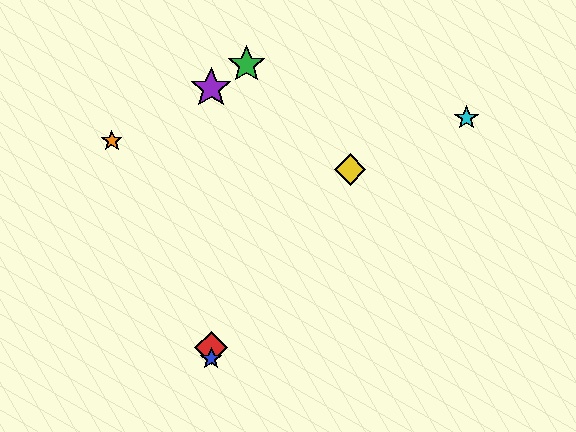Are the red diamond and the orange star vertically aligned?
No, the red diamond is at x≈211 and the orange star is at x≈112.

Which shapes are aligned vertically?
The red diamond, the blue star, the purple star are aligned vertically.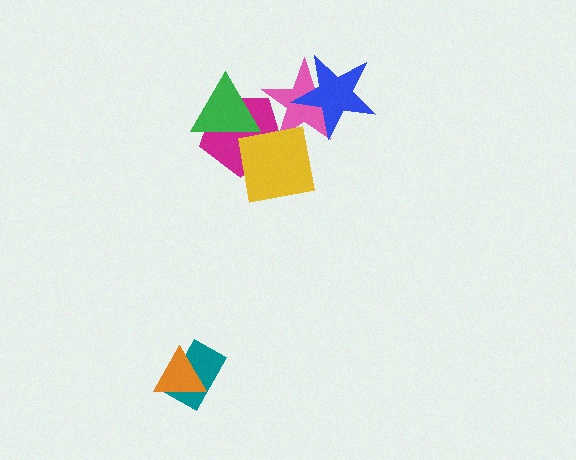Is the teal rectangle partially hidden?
Yes, it is partially covered by another shape.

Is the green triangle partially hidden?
No, no other shape covers it.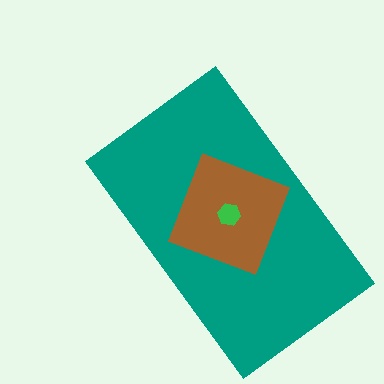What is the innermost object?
The green hexagon.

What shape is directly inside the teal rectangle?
The brown square.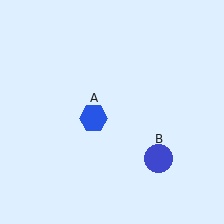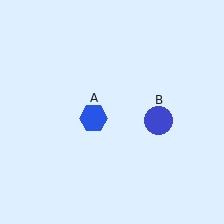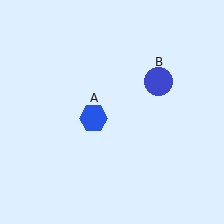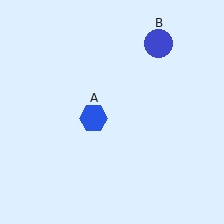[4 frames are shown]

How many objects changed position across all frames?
1 object changed position: blue circle (object B).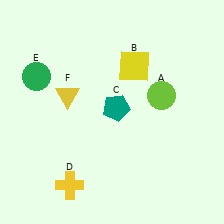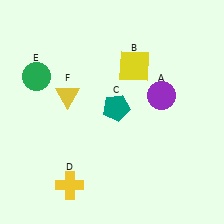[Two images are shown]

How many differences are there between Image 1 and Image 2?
There is 1 difference between the two images.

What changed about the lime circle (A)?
In Image 1, A is lime. In Image 2, it changed to purple.